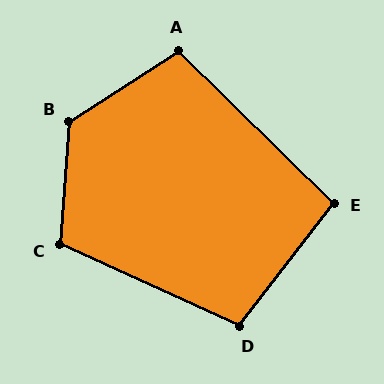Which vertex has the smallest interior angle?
E, at approximately 97 degrees.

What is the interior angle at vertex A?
Approximately 102 degrees (obtuse).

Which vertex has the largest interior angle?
B, at approximately 127 degrees.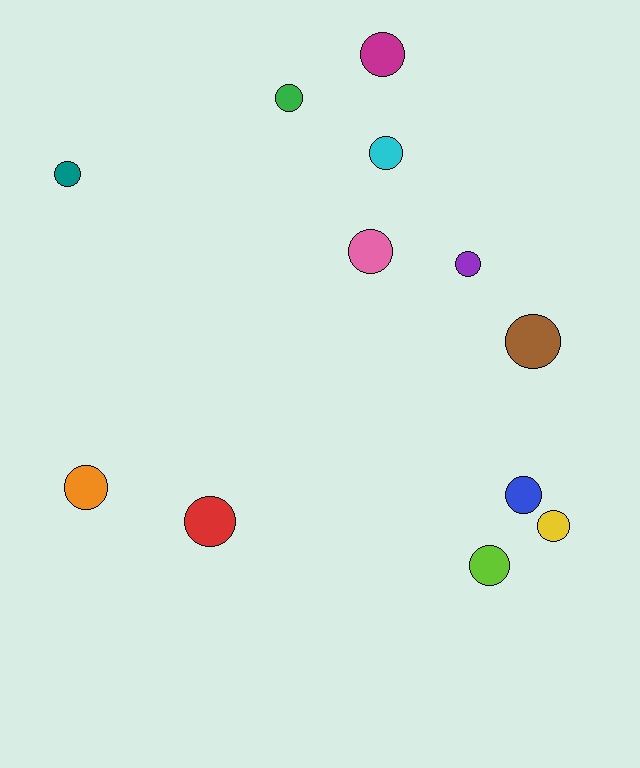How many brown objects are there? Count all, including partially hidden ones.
There is 1 brown object.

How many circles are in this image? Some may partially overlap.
There are 12 circles.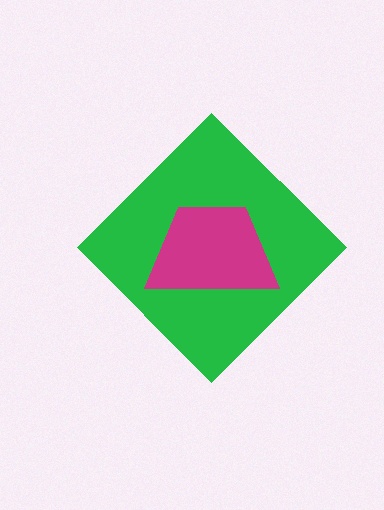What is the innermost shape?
The magenta trapezoid.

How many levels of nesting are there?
2.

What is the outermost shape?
The green diamond.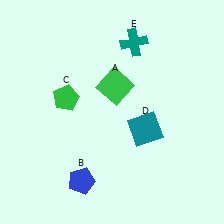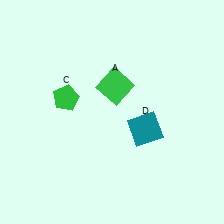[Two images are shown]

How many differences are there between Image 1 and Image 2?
There are 2 differences between the two images.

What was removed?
The blue pentagon (B), the teal cross (E) were removed in Image 2.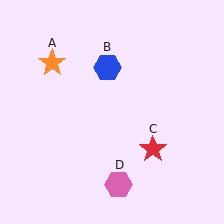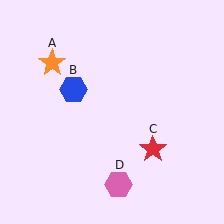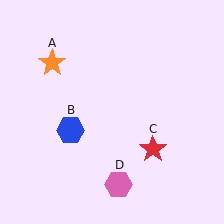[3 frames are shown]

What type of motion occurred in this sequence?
The blue hexagon (object B) rotated counterclockwise around the center of the scene.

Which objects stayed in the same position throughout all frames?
Orange star (object A) and red star (object C) and pink hexagon (object D) remained stationary.